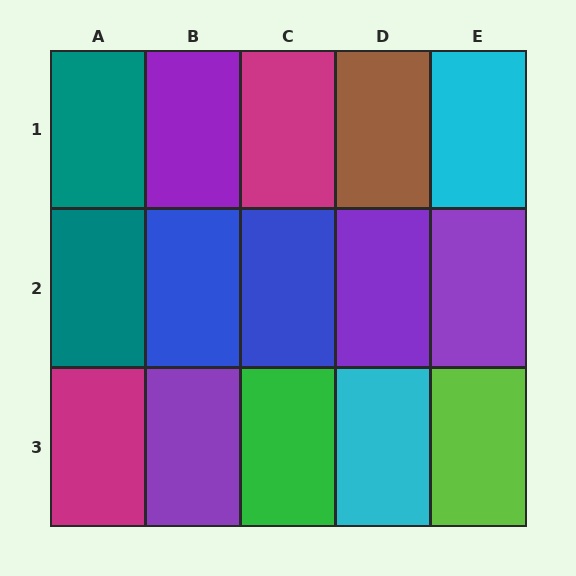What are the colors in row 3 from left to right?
Magenta, purple, green, cyan, lime.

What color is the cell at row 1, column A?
Teal.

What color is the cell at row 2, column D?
Purple.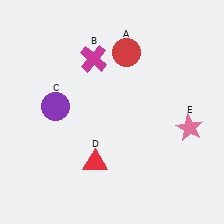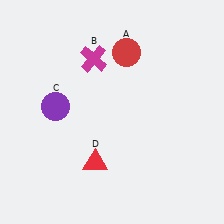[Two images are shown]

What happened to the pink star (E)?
The pink star (E) was removed in Image 2. It was in the bottom-right area of Image 1.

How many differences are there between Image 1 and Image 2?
There is 1 difference between the two images.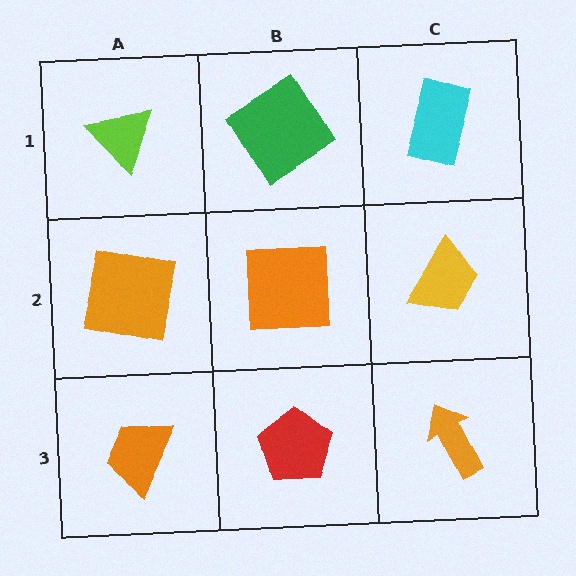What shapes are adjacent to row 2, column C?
A cyan rectangle (row 1, column C), an orange arrow (row 3, column C), an orange square (row 2, column B).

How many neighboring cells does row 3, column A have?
2.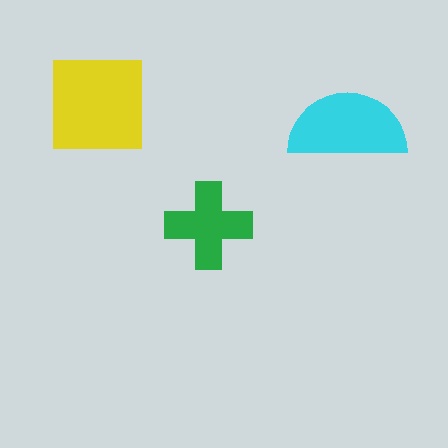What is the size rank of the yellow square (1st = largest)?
1st.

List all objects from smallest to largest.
The green cross, the cyan semicircle, the yellow square.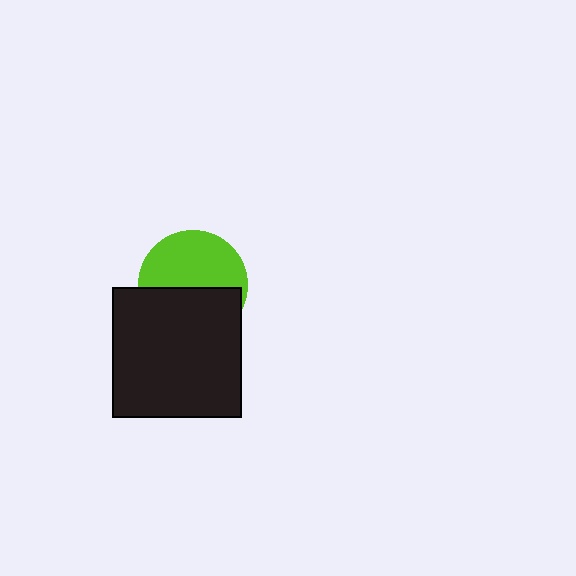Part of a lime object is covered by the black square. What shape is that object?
It is a circle.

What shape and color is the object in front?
The object in front is a black square.